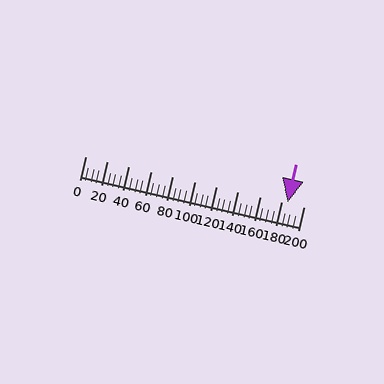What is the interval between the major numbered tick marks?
The major tick marks are spaced 20 units apart.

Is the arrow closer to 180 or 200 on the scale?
The arrow is closer to 180.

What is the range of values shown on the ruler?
The ruler shows values from 0 to 200.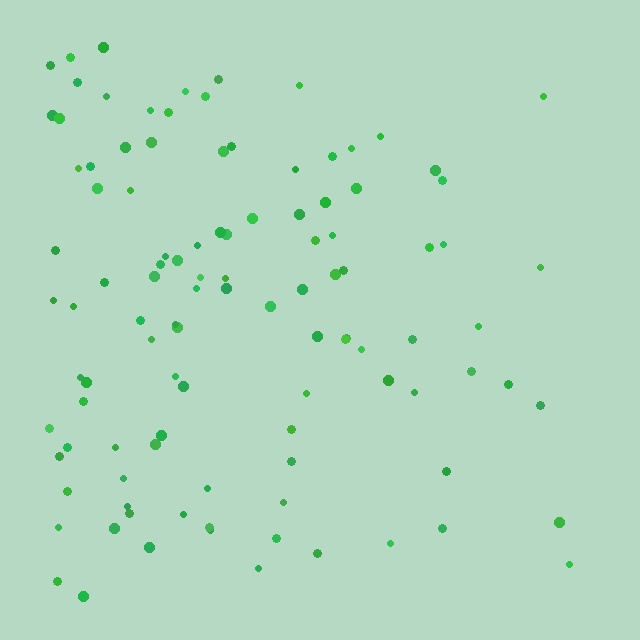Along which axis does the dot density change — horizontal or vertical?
Horizontal.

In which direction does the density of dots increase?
From right to left, with the left side densest.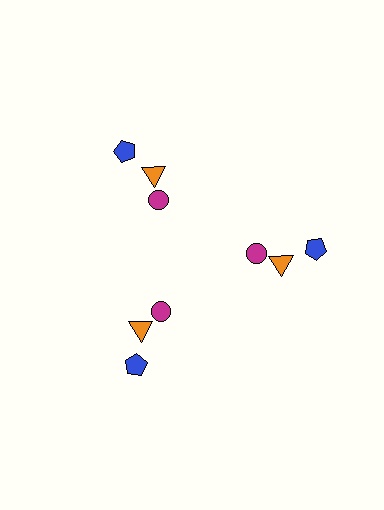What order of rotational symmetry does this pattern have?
This pattern has 3-fold rotational symmetry.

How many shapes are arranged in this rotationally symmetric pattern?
There are 9 shapes, arranged in 3 groups of 3.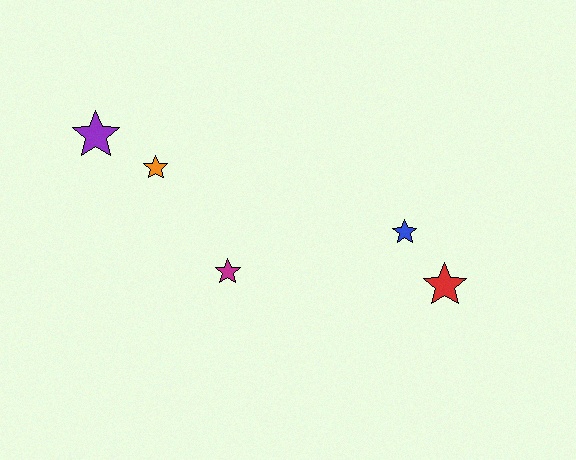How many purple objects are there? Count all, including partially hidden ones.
There is 1 purple object.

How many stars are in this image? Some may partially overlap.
There are 5 stars.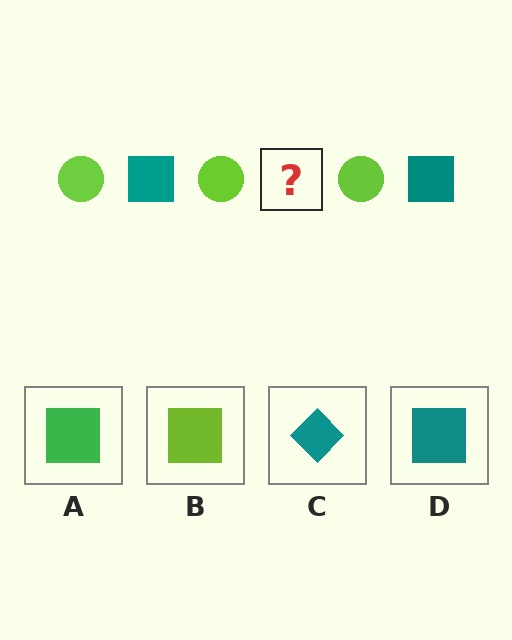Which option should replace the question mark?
Option D.